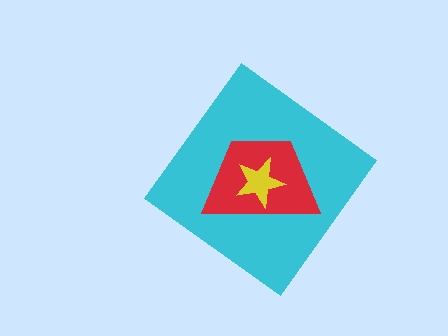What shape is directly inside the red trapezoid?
The yellow star.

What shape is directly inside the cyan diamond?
The red trapezoid.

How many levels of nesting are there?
3.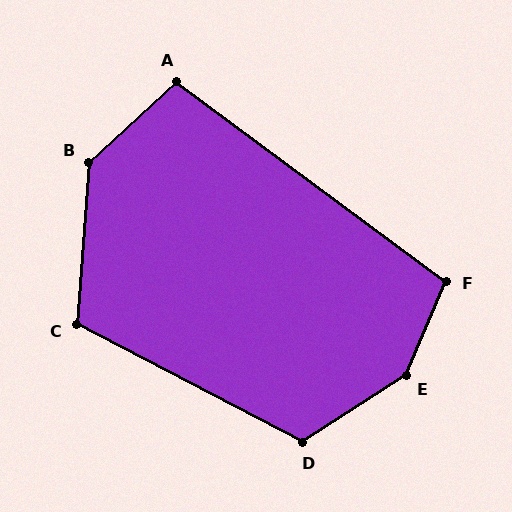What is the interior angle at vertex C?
Approximately 113 degrees (obtuse).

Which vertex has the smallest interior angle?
A, at approximately 101 degrees.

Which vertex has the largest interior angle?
E, at approximately 146 degrees.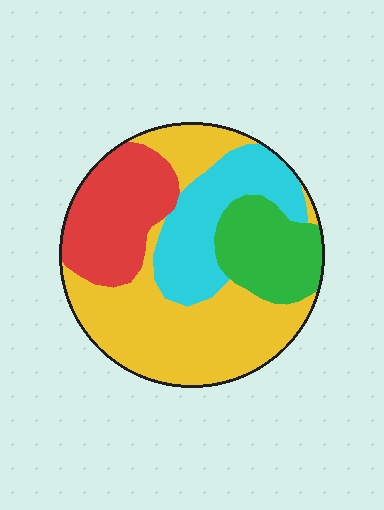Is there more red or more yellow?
Yellow.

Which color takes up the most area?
Yellow, at roughly 40%.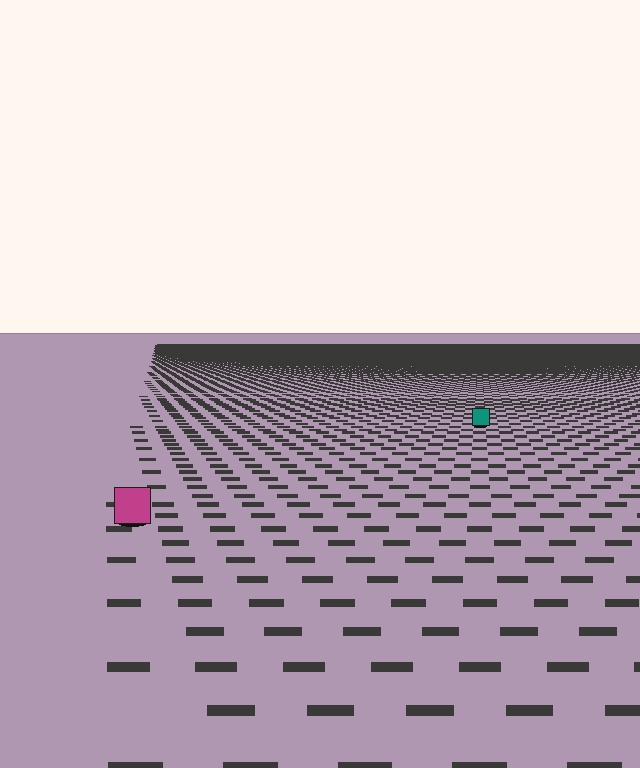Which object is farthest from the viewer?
The teal square is farthest from the viewer. It appears smaller and the ground texture around it is denser.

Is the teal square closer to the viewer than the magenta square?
No. The magenta square is closer — you can tell from the texture gradient: the ground texture is coarser near it.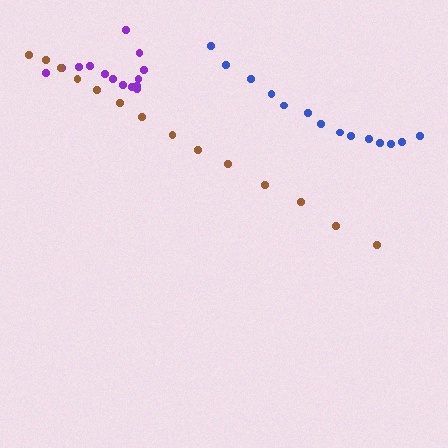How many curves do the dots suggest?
There are 3 distinct paths.